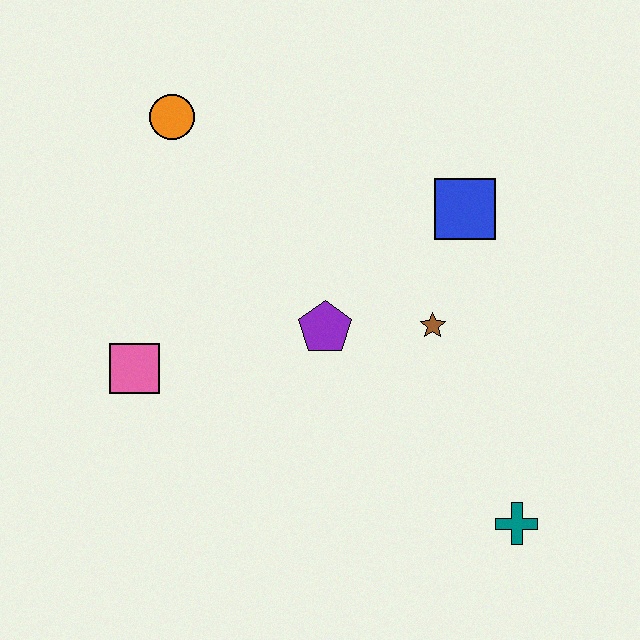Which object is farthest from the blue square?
The pink square is farthest from the blue square.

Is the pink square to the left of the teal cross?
Yes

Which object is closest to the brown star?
The purple pentagon is closest to the brown star.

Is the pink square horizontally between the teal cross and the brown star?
No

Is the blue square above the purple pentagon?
Yes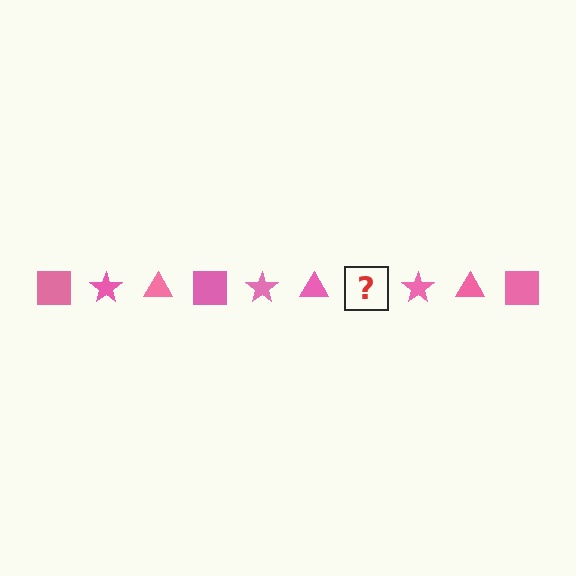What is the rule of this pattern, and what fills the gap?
The rule is that the pattern cycles through square, star, triangle shapes in pink. The gap should be filled with a pink square.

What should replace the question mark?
The question mark should be replaced with a pink square.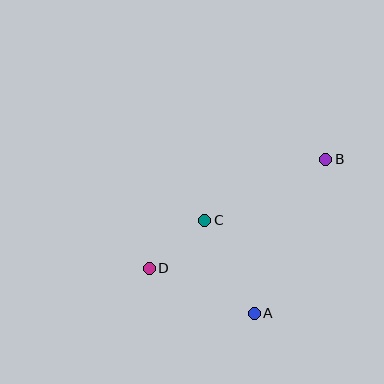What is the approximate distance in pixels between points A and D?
The distance between A and D is approximately 114 pixels.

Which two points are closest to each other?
Points C and D are closest to each other.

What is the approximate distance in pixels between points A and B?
The distance between A and B is approximately 169 pixels.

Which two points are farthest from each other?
Points B and D are farthest from each other.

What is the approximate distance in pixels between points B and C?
The distance between B and C is approximately 135 pixels.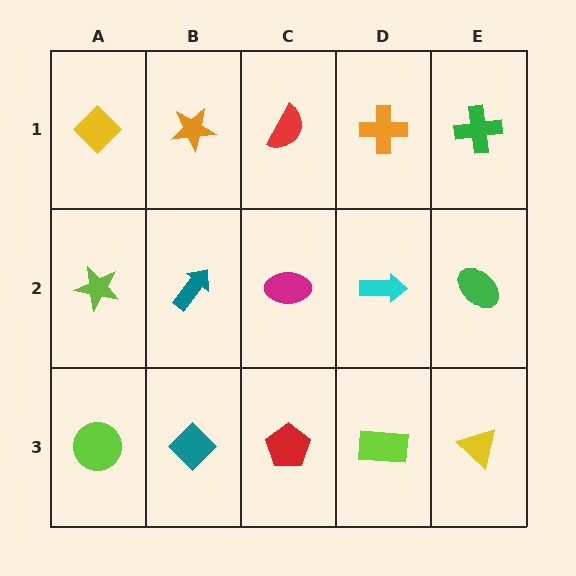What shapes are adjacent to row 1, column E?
A green ellipse (row 2, column E), an orange cross (row 1, column D).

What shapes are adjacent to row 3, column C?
A magenta ellipse (row 2, column C), a teal diamond (row 3, column B), a lime rectangle (row 3, column D).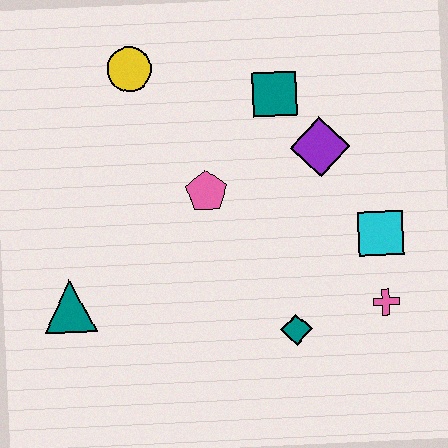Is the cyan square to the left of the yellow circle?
No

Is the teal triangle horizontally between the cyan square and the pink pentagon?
No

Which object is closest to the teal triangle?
The pink pentagon is closest to the teal triangle.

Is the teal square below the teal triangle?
No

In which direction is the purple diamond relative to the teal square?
The purple diamond is below the teal square.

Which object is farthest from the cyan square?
The teal triangle is farthest from the cyan square.